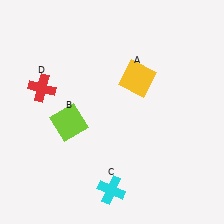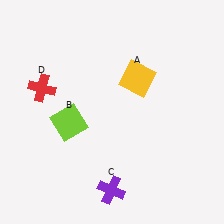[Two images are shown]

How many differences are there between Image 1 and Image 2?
There is 1 difference between the two images.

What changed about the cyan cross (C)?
In Image 1, C is cyan. In Image 2, it changed to purple.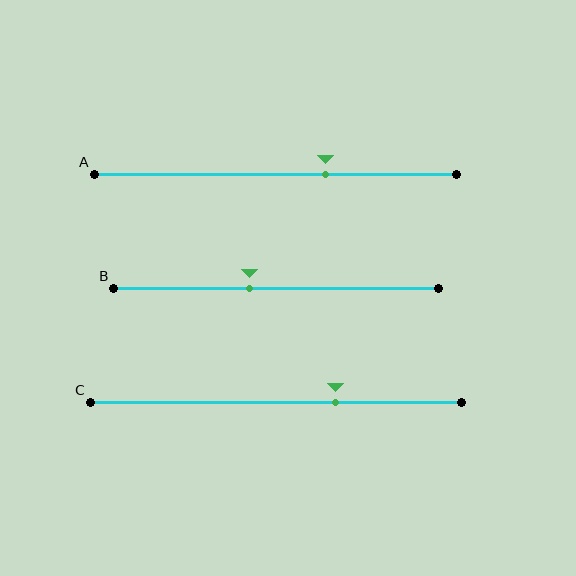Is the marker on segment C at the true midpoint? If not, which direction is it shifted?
No, the marker on segment C is shifted to the right by about 16% of the segment length.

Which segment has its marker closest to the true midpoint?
Segment B has its marker closest to the true midpoint.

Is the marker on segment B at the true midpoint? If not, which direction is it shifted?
No, the marker on segment B is shifted to the left by about 8% of the segment length.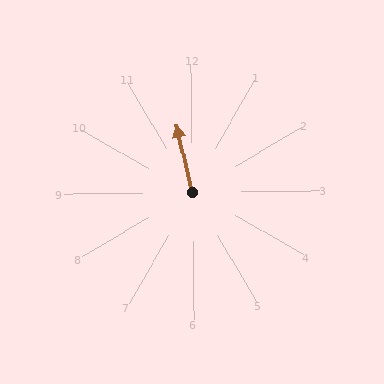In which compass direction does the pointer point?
North.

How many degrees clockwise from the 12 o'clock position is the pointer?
Approximately 348 degrees.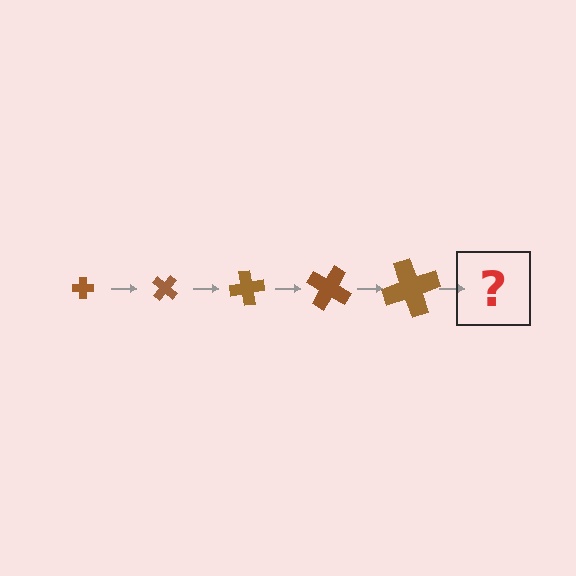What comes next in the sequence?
The next element should be a cross, larger than the previous one and rotated 200 degrees from the start.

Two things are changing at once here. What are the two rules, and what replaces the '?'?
The two rules are that the cross grows larger each step and it rotates 40 degrees each step. The '?' should be a cross, larger than the previous one and rotated 200 degrees from the start.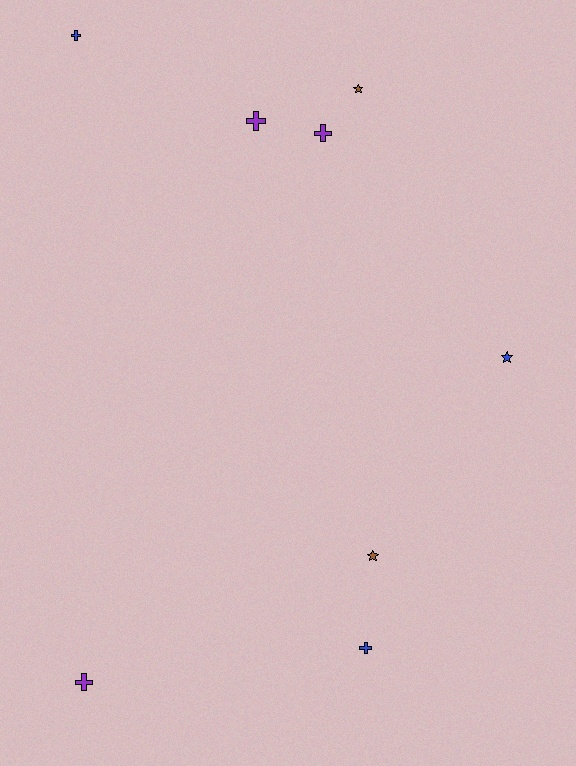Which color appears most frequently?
Blue, with 3 objects.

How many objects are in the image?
There are 8 objects.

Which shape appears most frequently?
Cross, with 5 objects.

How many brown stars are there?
There are 2 brown stars.